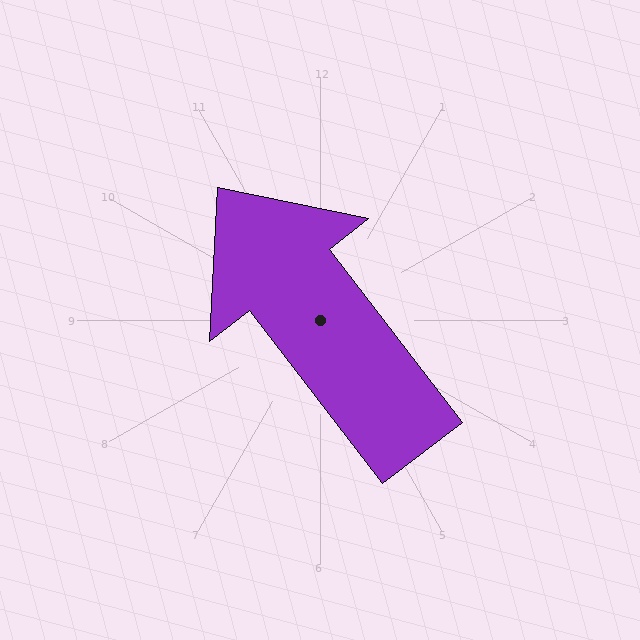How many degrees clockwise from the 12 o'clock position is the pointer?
Approximately 322 degrees.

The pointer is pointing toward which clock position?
Roughly 11 o'clock.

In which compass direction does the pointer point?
Northwest.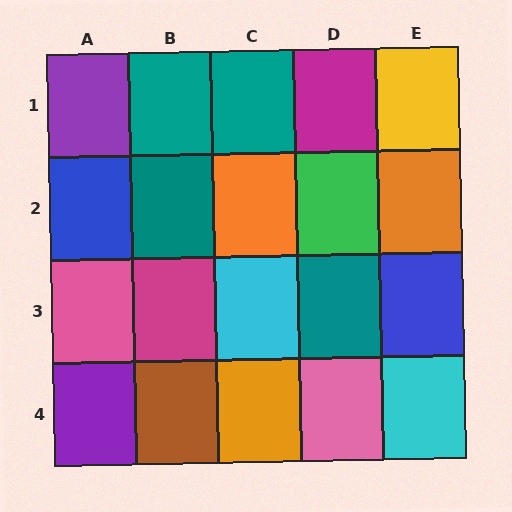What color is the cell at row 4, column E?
Cyan.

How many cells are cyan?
2 cells are cyan.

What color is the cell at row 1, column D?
Magenta.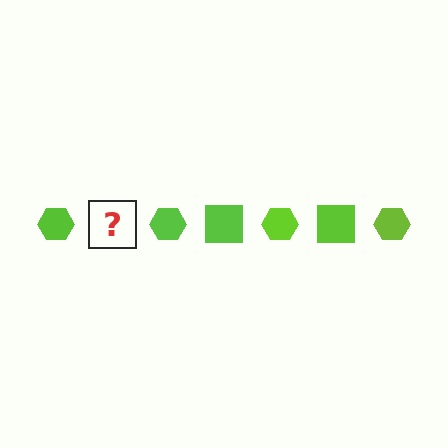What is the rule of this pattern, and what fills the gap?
The rule is that the pattern cycles through hexagon, square shapes in lime. The gap should be filled with a lime square.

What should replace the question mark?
The question mark should be replaced with a lime square.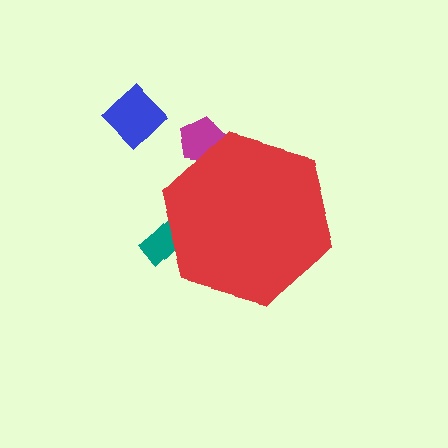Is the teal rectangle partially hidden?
Yes, the teal rectangle is partially hidden behind the red hexagon.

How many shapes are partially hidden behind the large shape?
2 shapes are partially hidden.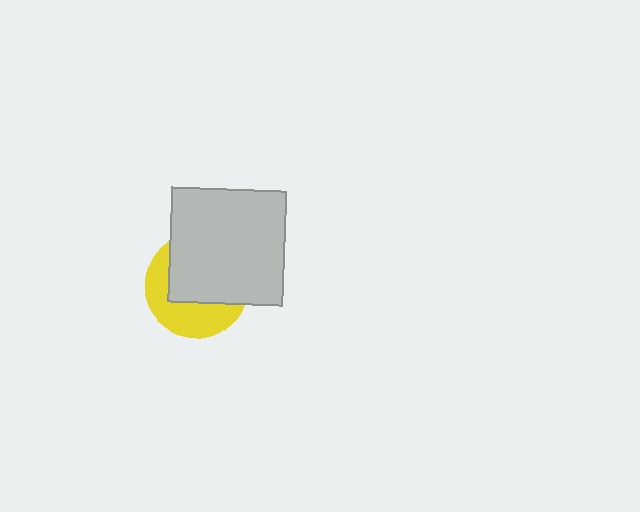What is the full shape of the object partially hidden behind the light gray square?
The partially hidden object is a yellow circle.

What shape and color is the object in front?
The object in front is a light gray square.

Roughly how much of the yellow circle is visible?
A small part of it is visible (roughly 43%).